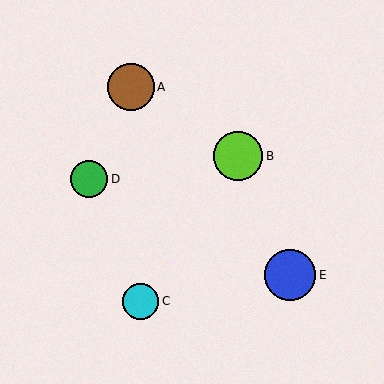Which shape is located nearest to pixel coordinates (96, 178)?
The green circle (labeled D) at (89, 179) is nearest to that location.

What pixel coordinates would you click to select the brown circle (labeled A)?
Click at (131, 87) to select the brown circle A.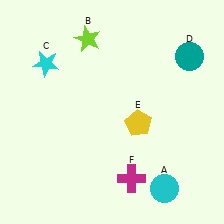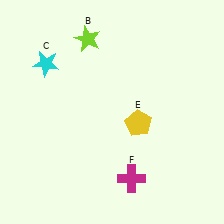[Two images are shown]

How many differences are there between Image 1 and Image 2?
There are 2 differences between the two images.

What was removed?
The teal circle (D), the cyan circle (A) were removed in Image 2.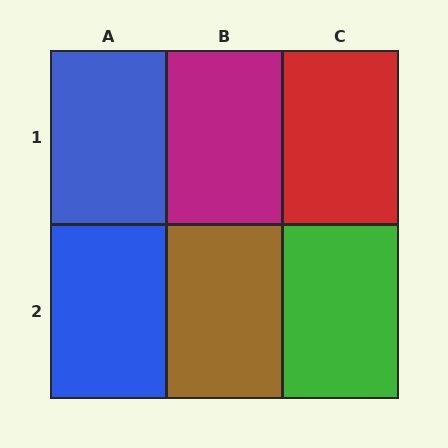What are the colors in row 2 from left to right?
Blue, brown, green.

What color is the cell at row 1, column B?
Magenta.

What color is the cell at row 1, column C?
Red.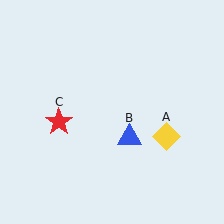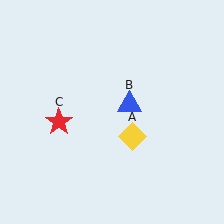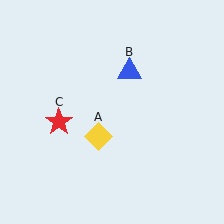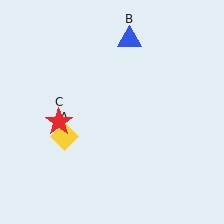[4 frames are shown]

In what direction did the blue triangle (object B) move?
The blue triangle (object B) moved up.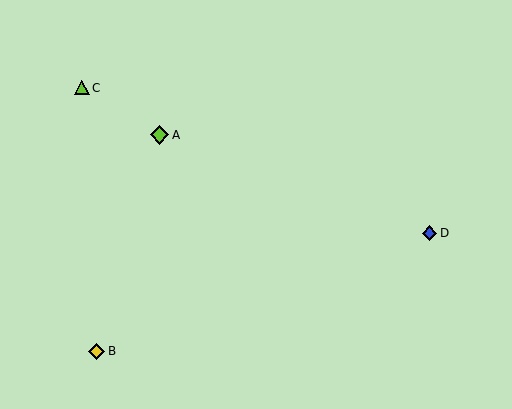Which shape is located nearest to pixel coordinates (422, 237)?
The blue diamond (labeled D) at (430, 233) is nearest to that location.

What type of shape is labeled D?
Shape D is a blue diamond.